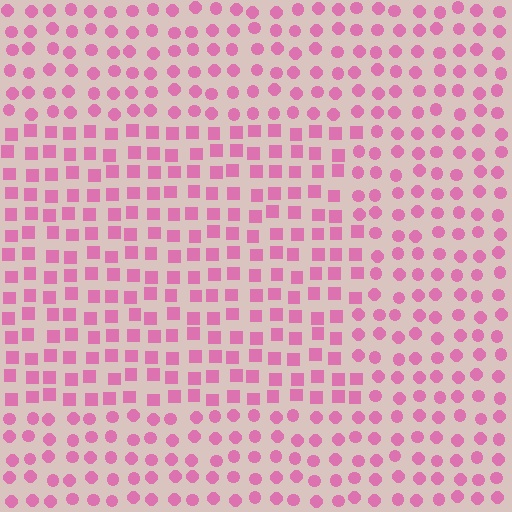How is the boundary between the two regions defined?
The boundary is defined by a change in element shape: squares inside vs. circles outside. All elements share the same color and spacing.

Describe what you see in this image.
The image is filled with small pink elements arranged in a uniform grid. A rectangle-shaped region contains squares, while the surrounding area contains circles. The boundary is defined purely by the change in element shape.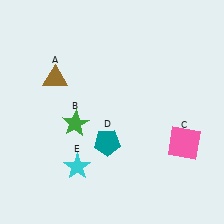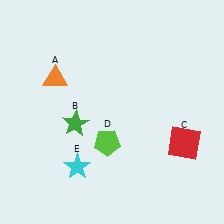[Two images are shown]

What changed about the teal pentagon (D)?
In Image 1, D is teal. In Image 2, it changed to lime.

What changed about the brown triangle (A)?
In Image 1, A is brown. In Image 2, it changed to orange.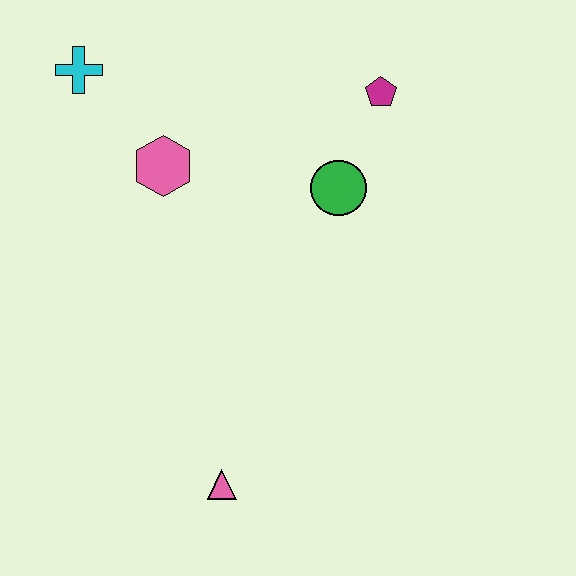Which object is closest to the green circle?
The magenta pentagon is closest to the green circle.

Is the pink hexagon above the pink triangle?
Yes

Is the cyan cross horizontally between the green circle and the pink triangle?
No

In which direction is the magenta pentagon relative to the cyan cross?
The magenta pentagon is to the right of the cyan cross.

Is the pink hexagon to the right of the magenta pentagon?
No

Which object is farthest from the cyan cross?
The pink triangle is farthest from the cyan cross.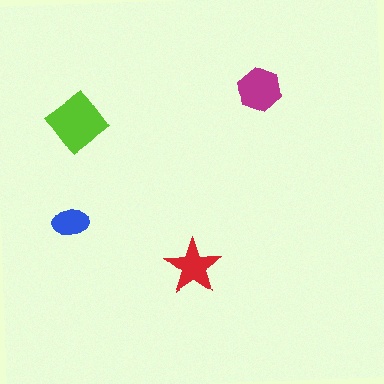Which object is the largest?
The lime diamond.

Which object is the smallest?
The blue ellipse.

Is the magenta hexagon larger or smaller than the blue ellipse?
Larger.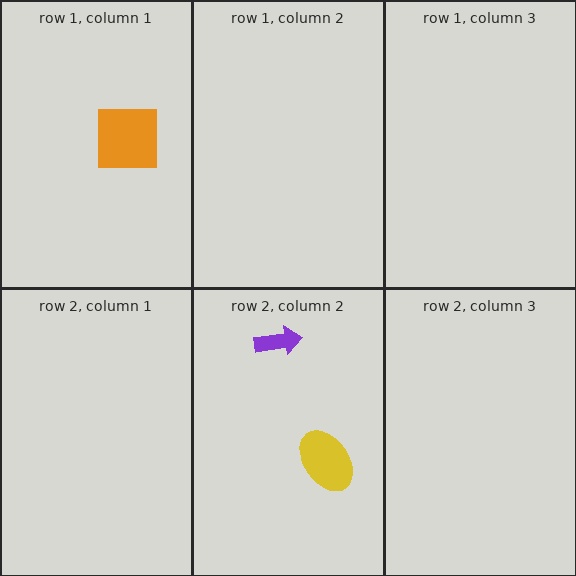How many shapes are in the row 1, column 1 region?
1.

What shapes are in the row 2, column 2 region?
The yellow ellipse, the purple arrow.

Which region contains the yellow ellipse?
The row 2, column 2 region.